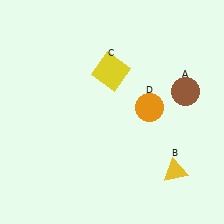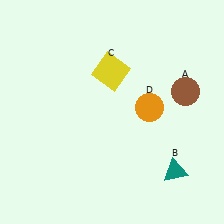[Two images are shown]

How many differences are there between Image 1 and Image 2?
There is 1 difference between the two images.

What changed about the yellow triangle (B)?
In Image 1, B is yellow. In Image 2, it changed to teal.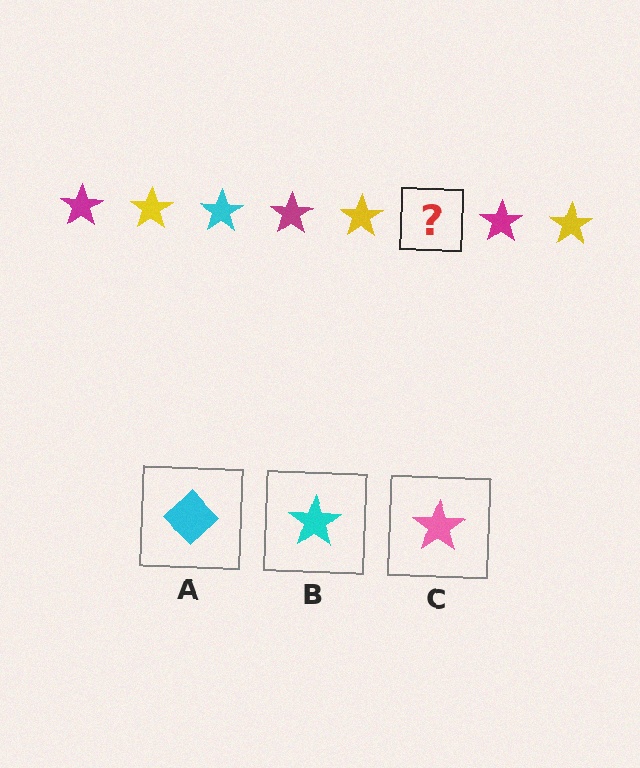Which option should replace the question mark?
Option B.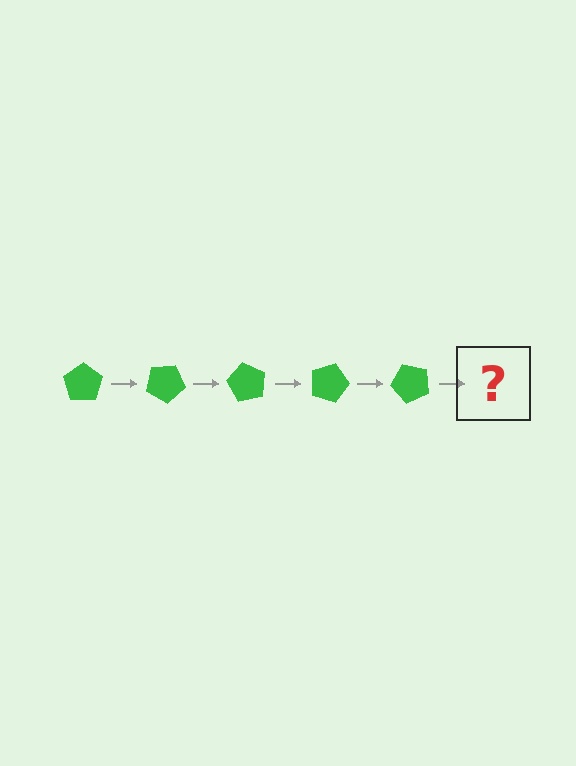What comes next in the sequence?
The next element should be a green pentagon rotated 150 degrees.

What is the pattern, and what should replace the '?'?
The pattern is that the pentagon rotates 30 degrees each step. The '?' should be a green pentagon rotated 150 degrees.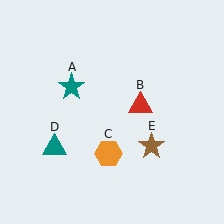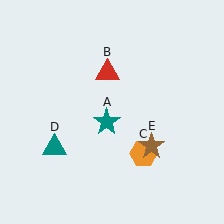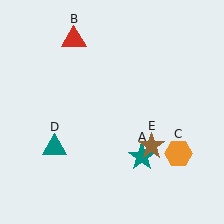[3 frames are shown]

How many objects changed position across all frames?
3 objects changed position: teal star (object A), red triangle (object B), orange hexagon (object C).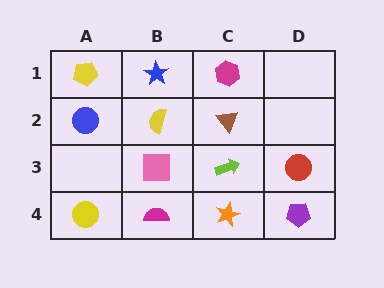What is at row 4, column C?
An orange star.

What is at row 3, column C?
A lime arrow.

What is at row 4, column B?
A magenta semicircle.